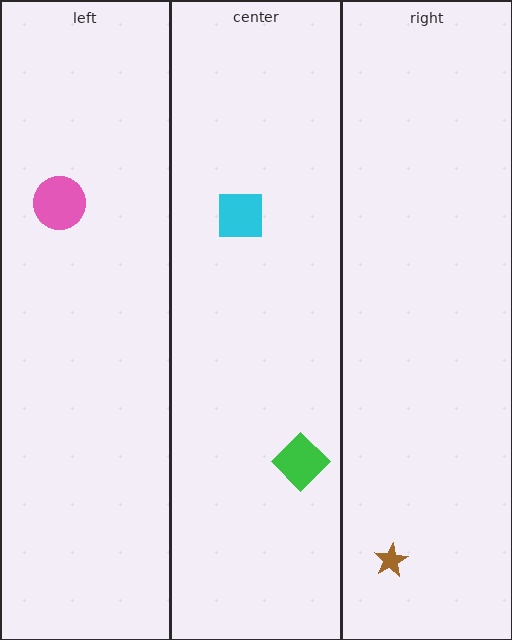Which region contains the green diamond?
The center region.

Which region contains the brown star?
The right region.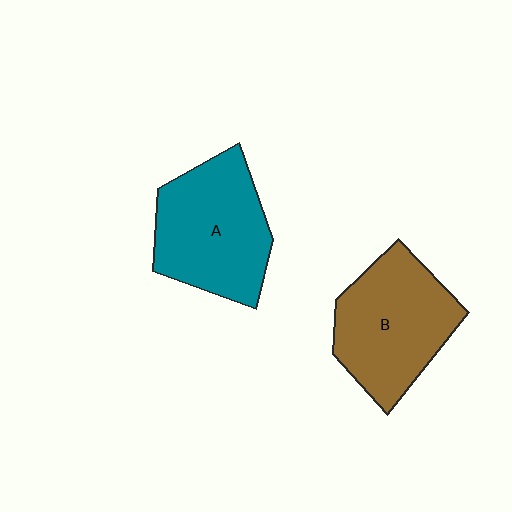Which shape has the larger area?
Shape A (teal).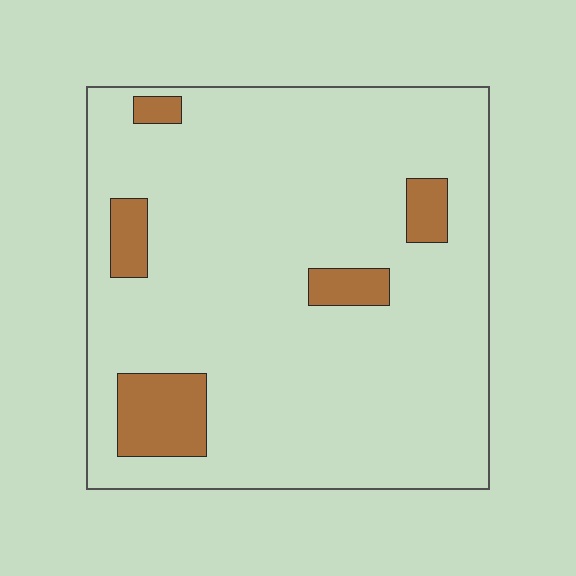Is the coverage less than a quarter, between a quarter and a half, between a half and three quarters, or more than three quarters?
Less than a quarter.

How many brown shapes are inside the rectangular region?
5.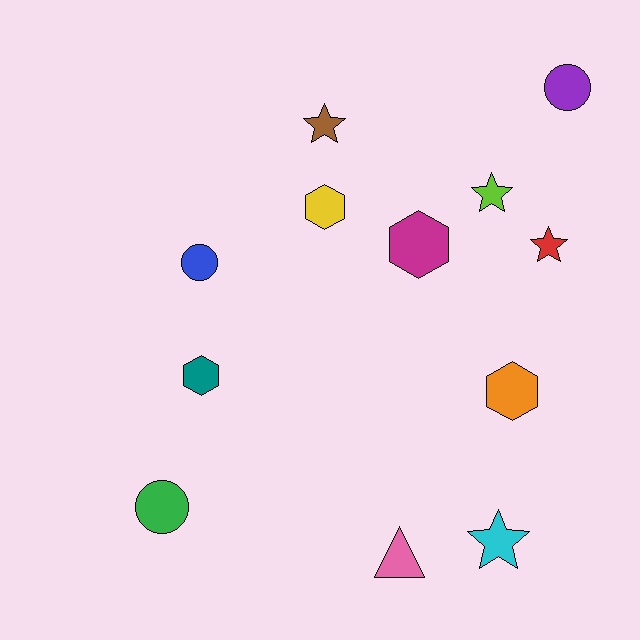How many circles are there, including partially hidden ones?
There are 3 circles.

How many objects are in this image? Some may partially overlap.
There are 12 objects.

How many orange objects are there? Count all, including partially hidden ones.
There is 1 orange object.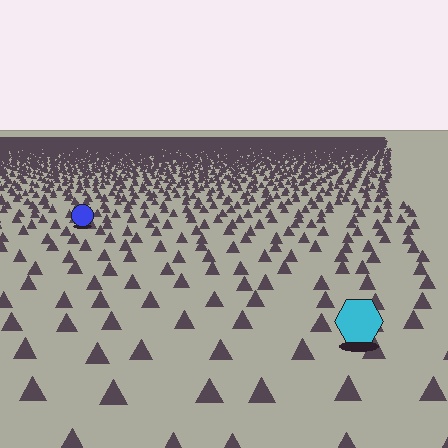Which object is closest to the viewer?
The cyan hexagon is closest. The texture marks near it are larger and more spread out.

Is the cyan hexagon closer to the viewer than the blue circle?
Yes. The cyan hexagon is closer — you can tell from the texture gradient: the ground texture is coarser near it.